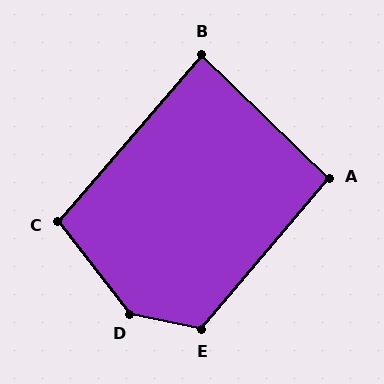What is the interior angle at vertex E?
Approximately 119 degrees (obtuse).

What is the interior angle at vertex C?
Approximately 102 degrees (obtuse).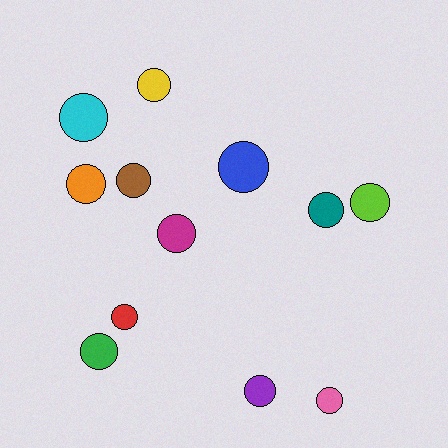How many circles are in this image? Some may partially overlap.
There are 12 circles.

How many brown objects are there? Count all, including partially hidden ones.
There is 1 brown object.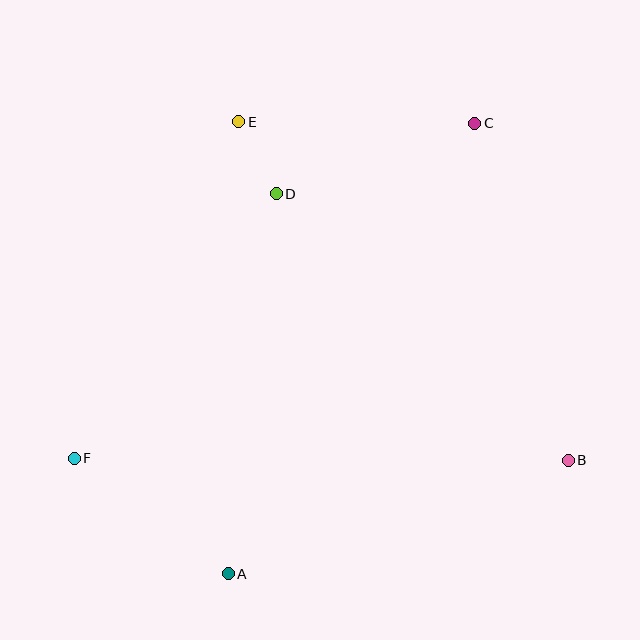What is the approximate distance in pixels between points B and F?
The distance between B and F is approximately 494 pixels.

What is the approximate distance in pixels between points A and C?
The distance between A and C is approximately 514 pixels.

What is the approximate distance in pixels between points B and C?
The distance between B and C is approximately 350 pixels.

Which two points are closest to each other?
Points D and E are closest to each other.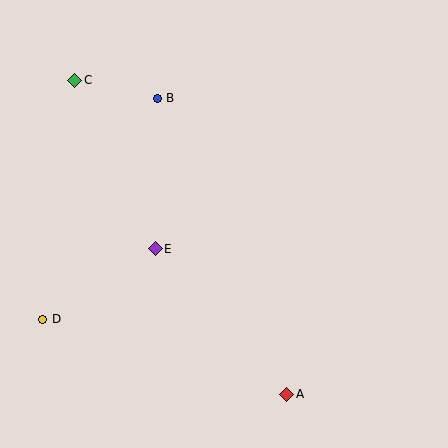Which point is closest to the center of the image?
Point E at (155, 249) is closest to the center.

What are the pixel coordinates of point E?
Point E is at (155, 249).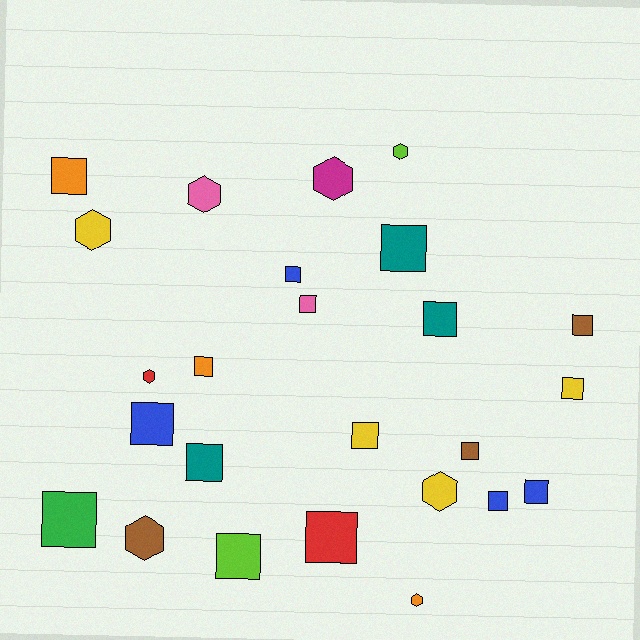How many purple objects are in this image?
There are no purple objects.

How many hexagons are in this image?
There are 8 hexagons.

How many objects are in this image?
There are 25 objects.